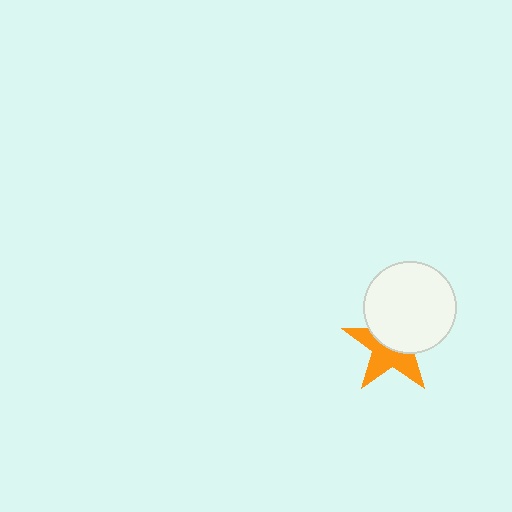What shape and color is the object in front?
The object in front is a white circle.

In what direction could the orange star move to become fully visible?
The orange star could move down. That would shift it out from behind the white circle entirely.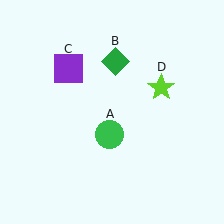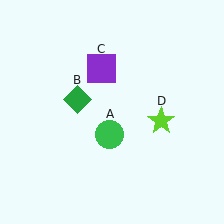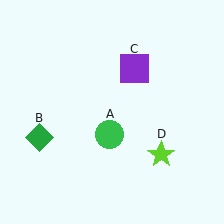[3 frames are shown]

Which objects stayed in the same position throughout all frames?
Green circle (object A) remained stationary.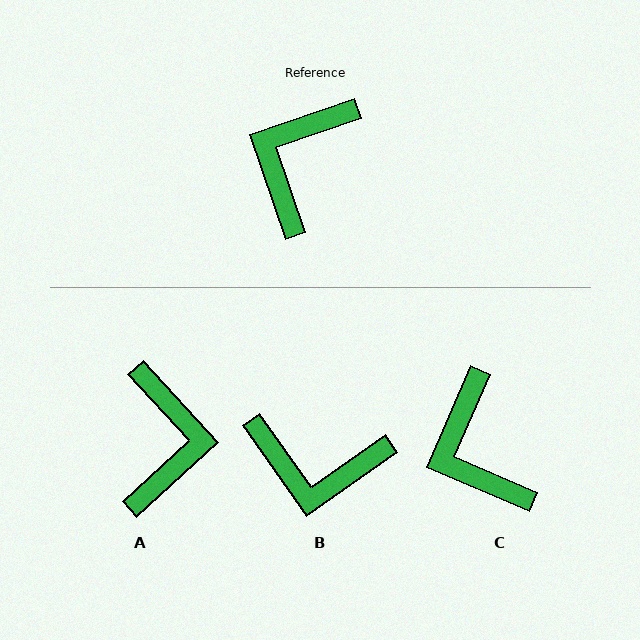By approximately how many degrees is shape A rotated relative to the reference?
Approximately 156 degrees clockwise.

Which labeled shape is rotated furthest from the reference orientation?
A, about 156 degrees away.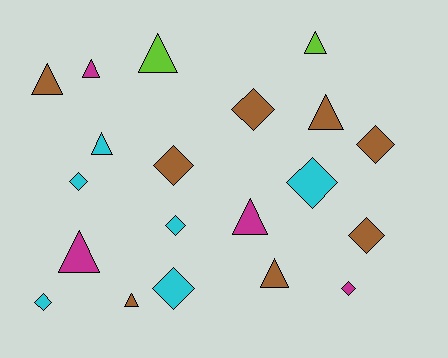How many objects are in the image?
There are 20 objects.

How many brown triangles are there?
There are 4 brown triangles.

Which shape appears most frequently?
Triangle, with 10 objects.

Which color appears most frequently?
Brown, with 8 objects.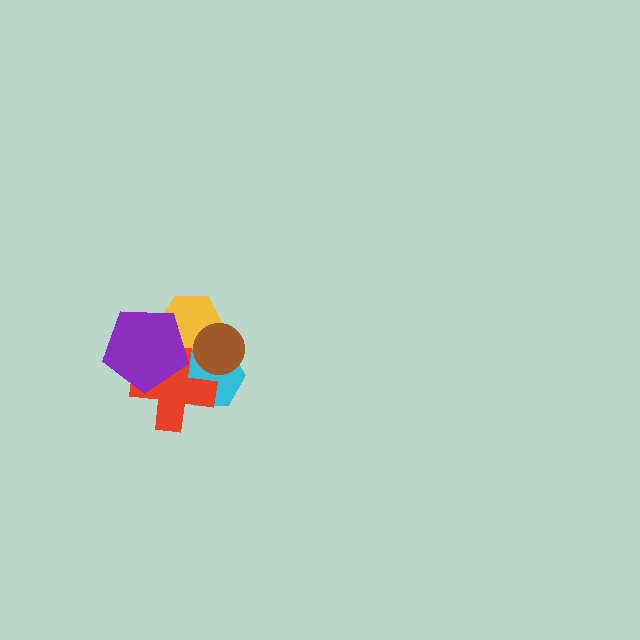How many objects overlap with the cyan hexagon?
5 objects overlap with the cyan hexagon.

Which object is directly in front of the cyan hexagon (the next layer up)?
The brown circle is directly in front of the cyan hexagon.